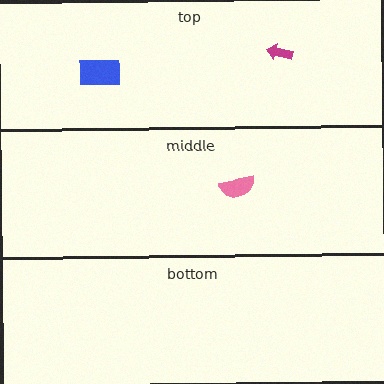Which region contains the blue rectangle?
The top region.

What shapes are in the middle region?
The pink semicircle.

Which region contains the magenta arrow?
The top region.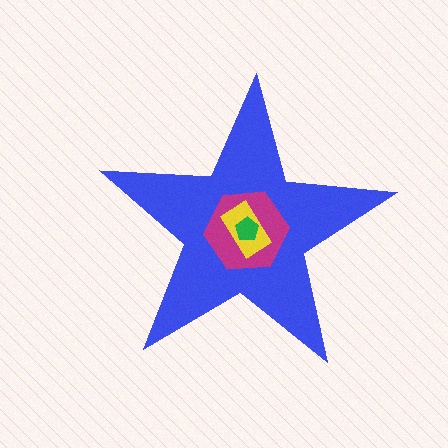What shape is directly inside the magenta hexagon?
The yellow rectangle.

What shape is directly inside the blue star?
The magenta hexagon.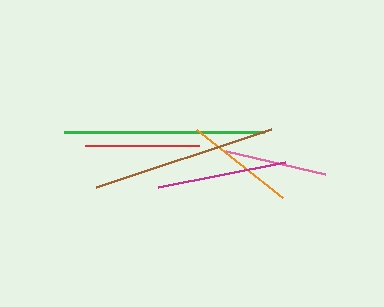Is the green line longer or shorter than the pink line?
The green line is longer than the pink line.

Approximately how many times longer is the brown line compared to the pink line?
The brown line is approximately 1.8 times the length of the pink line.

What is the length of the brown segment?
The brown segment is approximately 184 pixels long.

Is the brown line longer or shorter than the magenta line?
The brown line is longer than the magenta line.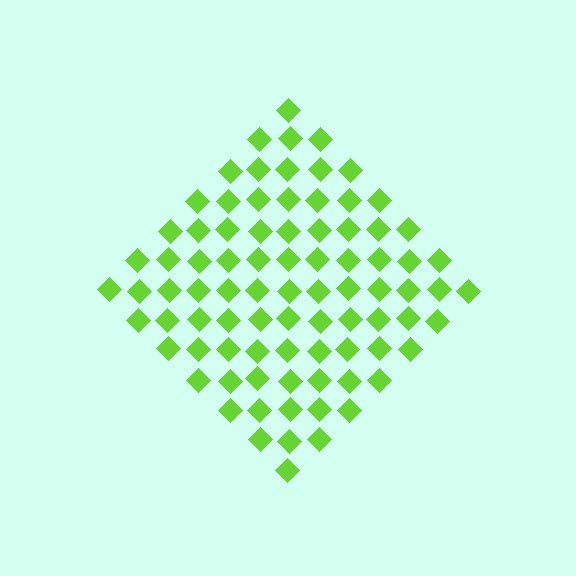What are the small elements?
The small elements are diamonds.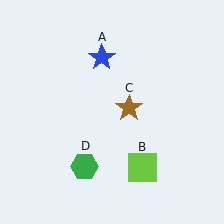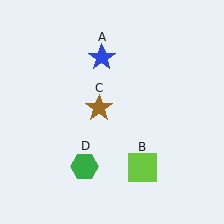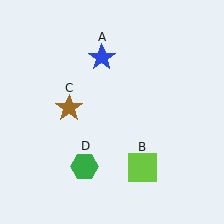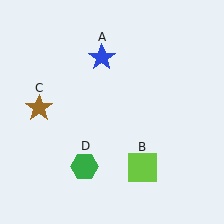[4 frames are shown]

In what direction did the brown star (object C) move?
The brown star (object C) moved left.